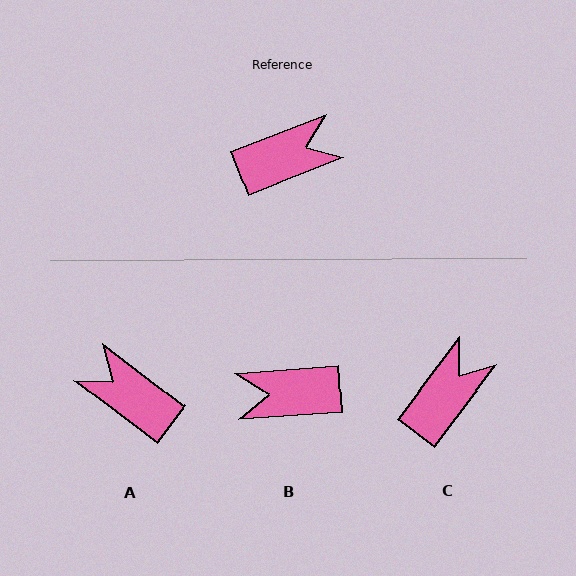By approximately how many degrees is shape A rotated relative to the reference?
Approximately 121 degrees counter-clockwise.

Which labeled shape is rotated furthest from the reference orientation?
B, about 163 degrees away.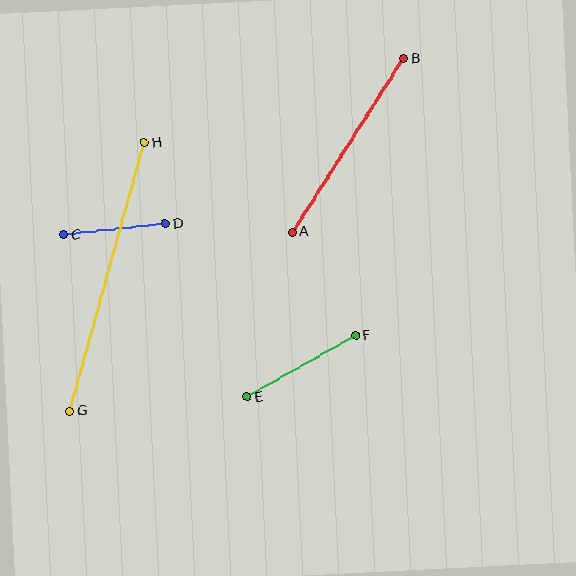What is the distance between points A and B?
The distance is approximately 206 pixels.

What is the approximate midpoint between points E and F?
The midpoint is at approximately (302, 366) pixels.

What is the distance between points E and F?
The distance is approximately 125 pixels.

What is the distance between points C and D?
The distance is approximately 102 pixels.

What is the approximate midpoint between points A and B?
The midpoint is at approximately (348, 145) pixels.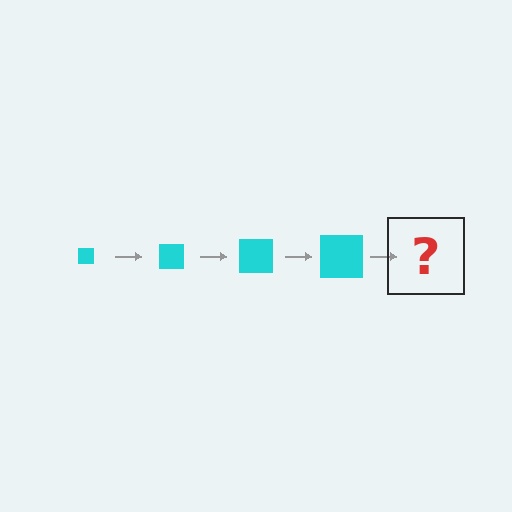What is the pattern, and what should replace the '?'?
The pattern is that the square gets progressively larger each step. The '?' should be a cyan square, larger than the previous one.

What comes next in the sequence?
The next element should be a cyan square, larger than the previous one.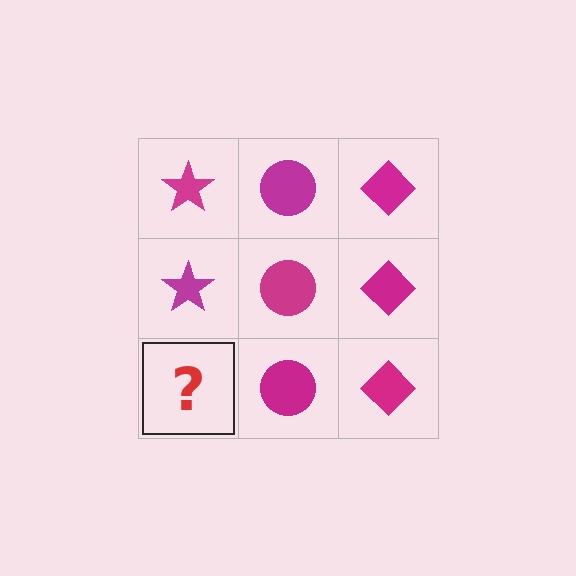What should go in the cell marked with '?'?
The missing cell should contain a magenta star.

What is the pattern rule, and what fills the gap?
The rule is that each column has a consistent shape. The gap should be filled with a magenta star.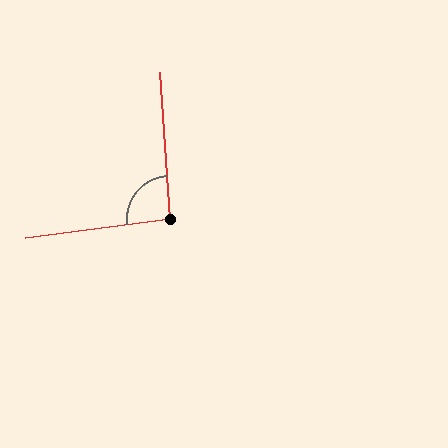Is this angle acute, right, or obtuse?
It is approximately a right angle.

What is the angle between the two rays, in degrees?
Approximately 94 degrees.